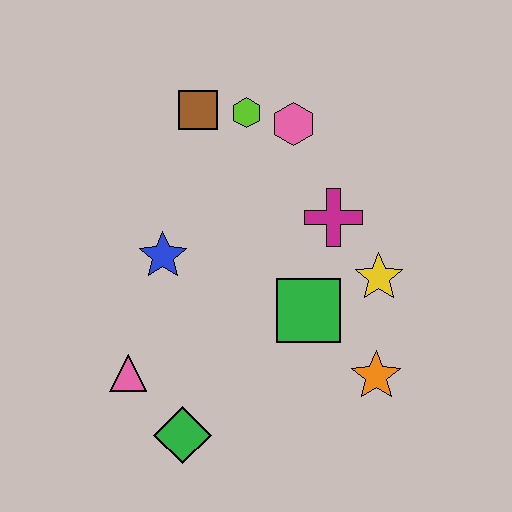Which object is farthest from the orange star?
The brown square is farthest from the orange star.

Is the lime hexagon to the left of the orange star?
Yes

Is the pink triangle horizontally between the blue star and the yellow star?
No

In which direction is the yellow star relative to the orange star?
The yellow star is above the orange star.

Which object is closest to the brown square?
The lime hexagon is closest to the brown square.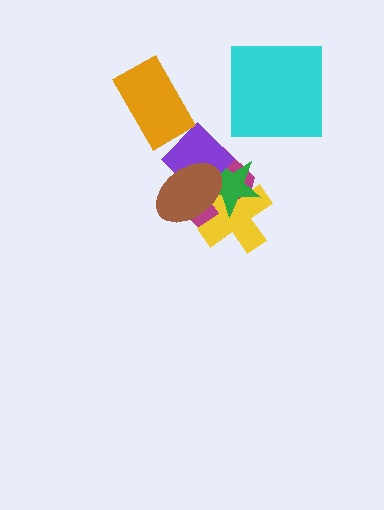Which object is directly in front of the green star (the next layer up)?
The purple diamond is directly in front of the green star.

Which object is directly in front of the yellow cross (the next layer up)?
The green star is directly in front of the yellow cross.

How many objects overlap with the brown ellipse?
4 objects overlap with the brown ellipse.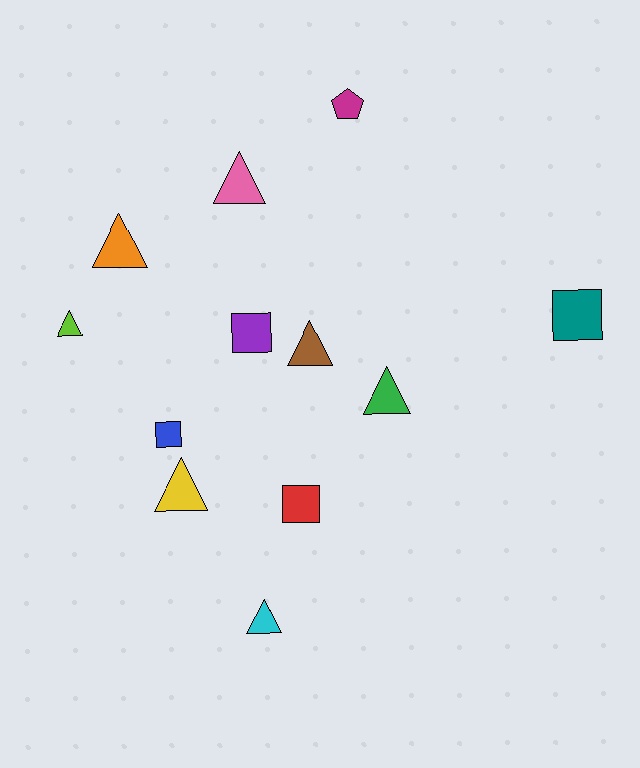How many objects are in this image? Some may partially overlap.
There are 12 objects.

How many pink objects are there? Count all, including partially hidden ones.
There is 1 pink object.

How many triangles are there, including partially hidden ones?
There are 7 triangles.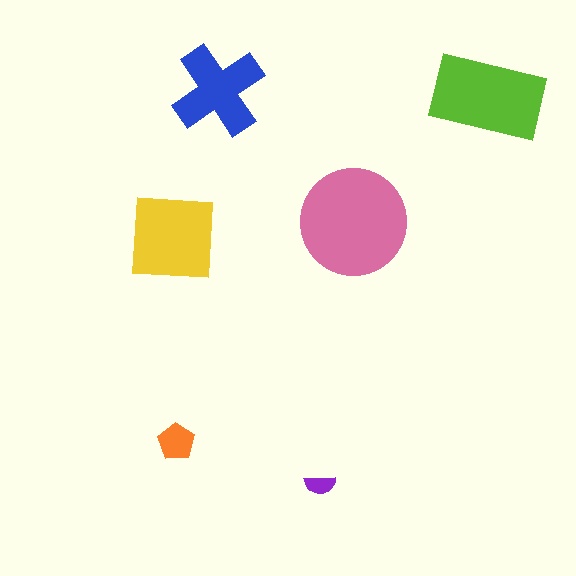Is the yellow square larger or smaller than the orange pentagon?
Larger.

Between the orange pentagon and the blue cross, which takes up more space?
The blue cross.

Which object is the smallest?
The purple semicircle.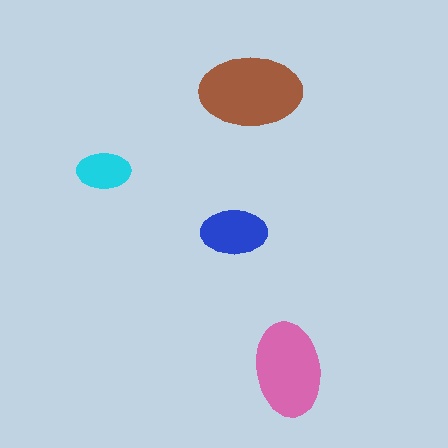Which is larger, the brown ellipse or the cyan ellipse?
The brown one.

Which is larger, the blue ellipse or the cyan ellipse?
The blue one.